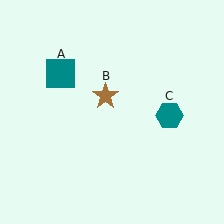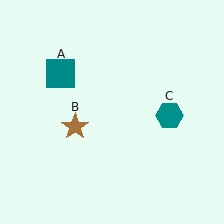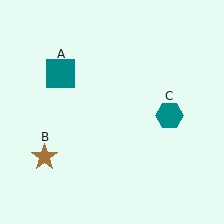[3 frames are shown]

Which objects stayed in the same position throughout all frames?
Teal square (object A) and teal hexagon (object C) remained stationary.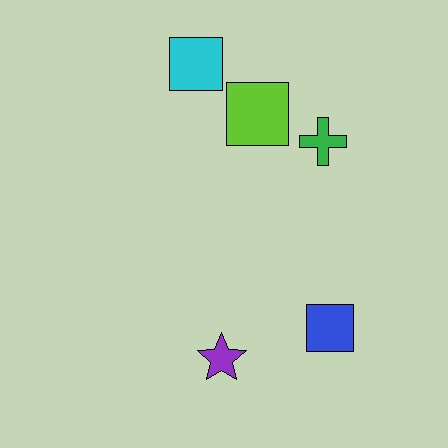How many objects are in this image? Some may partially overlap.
There are 5 objects.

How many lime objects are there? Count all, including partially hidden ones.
There is 1 lime object.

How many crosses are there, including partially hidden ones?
There is 1 cross.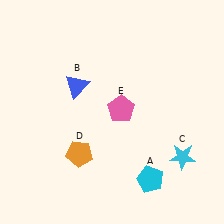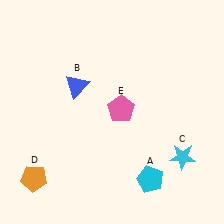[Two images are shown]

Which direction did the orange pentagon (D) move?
The orange pentagon (D) moved left.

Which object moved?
The orange pentagon (D) moved left.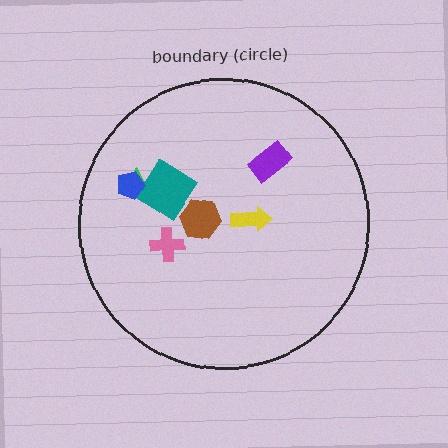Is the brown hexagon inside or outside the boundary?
Inside.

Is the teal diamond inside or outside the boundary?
Inside.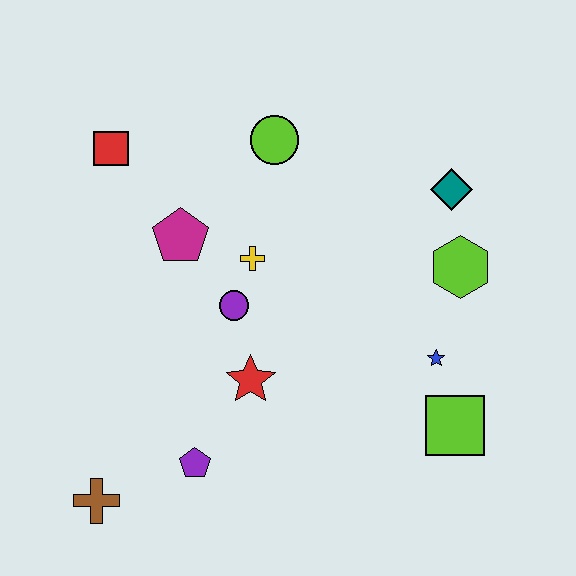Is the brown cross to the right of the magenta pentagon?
No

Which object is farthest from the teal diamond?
The brown cross is farthest from the teal diamond.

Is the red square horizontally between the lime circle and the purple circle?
No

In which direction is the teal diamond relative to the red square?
The teal diamond is to the right of the red square.